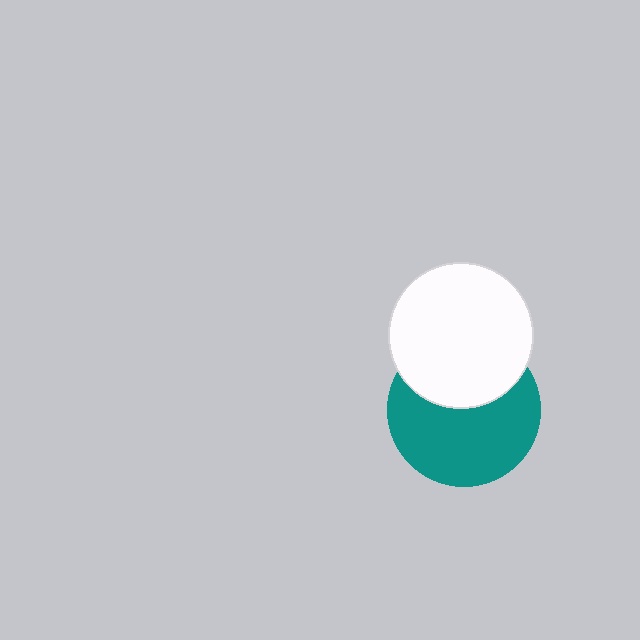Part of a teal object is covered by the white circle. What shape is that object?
It is a circle.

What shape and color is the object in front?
The object in front is a white circle.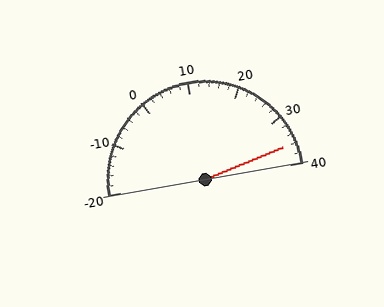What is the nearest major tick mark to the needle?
The nearest major tick mark is 40.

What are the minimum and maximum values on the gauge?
The gauge ranges from -20 to 40.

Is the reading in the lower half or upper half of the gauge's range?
The reading is in the upper half of the range (-20 to 40).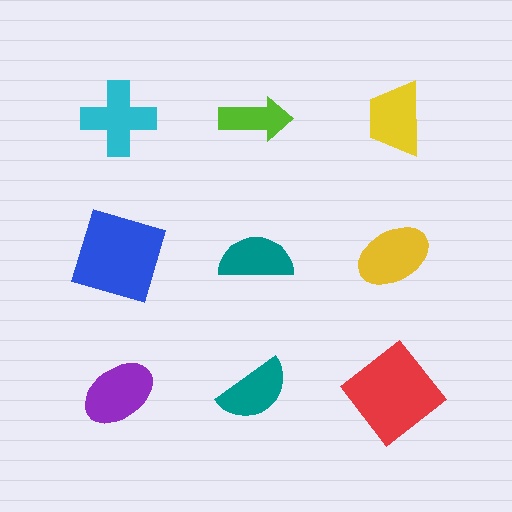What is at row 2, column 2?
A teal semicircle.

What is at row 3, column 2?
A teal semicircle.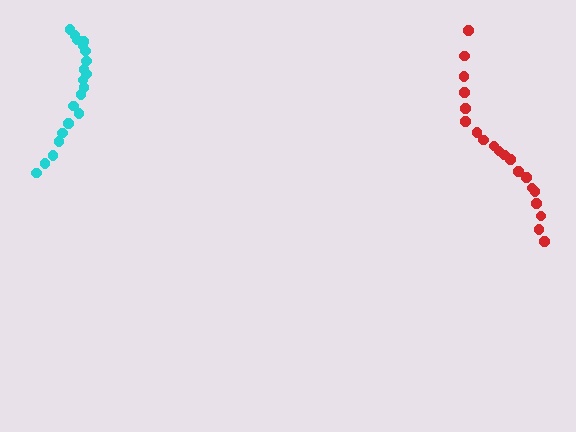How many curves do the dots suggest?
There are 2 distinct paths.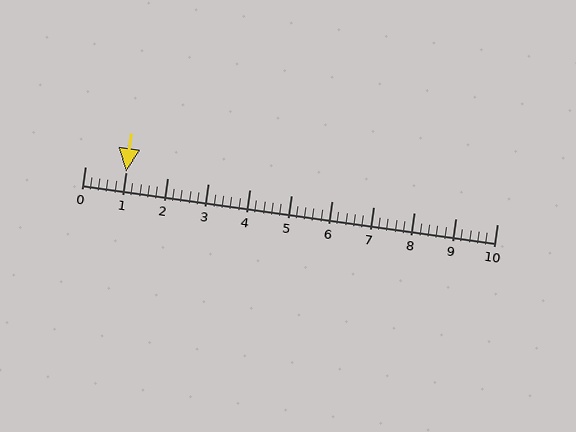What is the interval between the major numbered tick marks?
The major tick marks are spaced 1 units apart.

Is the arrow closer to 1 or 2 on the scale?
The arrow is closer to 1.